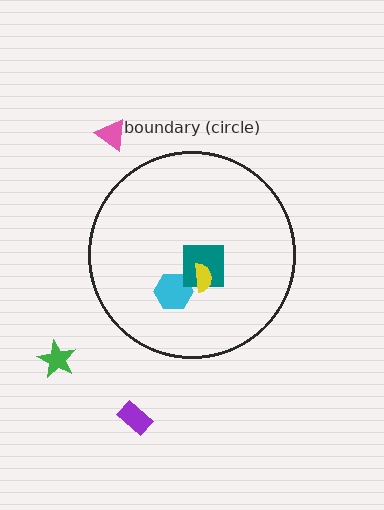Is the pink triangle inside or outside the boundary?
Outside.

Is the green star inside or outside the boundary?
Outside.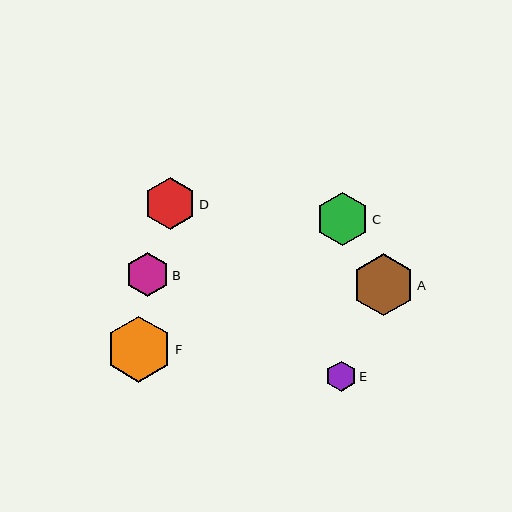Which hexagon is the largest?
Hexagon F is the largest with a size of approximately 66 pixels.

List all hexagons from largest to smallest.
From largest to smallest: F, A, C, D, B, E.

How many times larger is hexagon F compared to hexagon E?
Hexagon F is approximately 2.2 times the size of hexagon E.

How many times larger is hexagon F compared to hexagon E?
Hexagon F is approximately 2.2 times the size of hexagon E.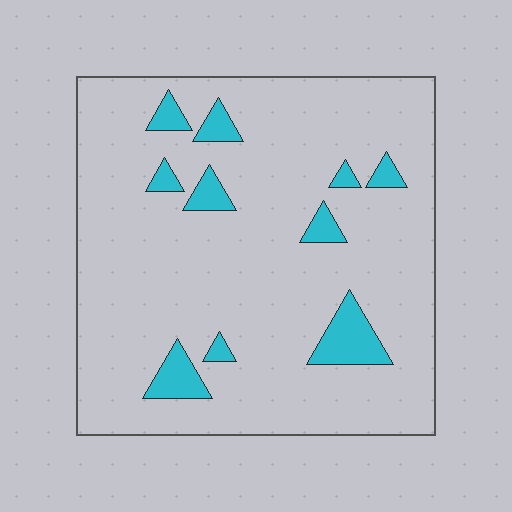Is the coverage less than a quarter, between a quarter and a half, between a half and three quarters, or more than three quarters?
Less than a quarter.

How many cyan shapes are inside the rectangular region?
10.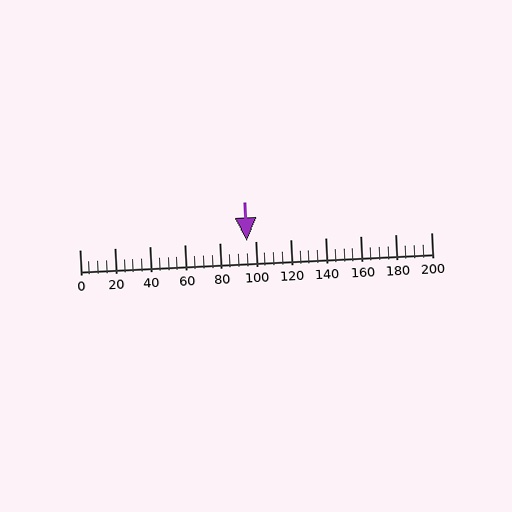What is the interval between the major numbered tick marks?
The major tick marks are spaced 20 units apart.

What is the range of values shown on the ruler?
The ruler shows values from 0 to 200.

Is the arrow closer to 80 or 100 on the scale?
The arrow is closer to 100.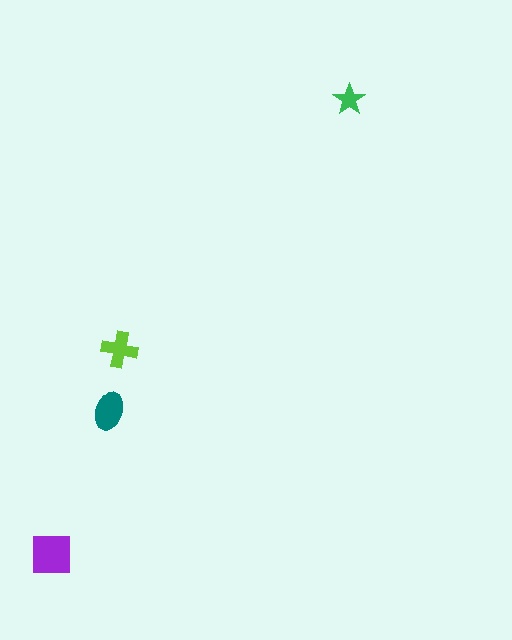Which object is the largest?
The purple square.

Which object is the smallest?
The green star.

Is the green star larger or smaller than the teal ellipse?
Smaller.